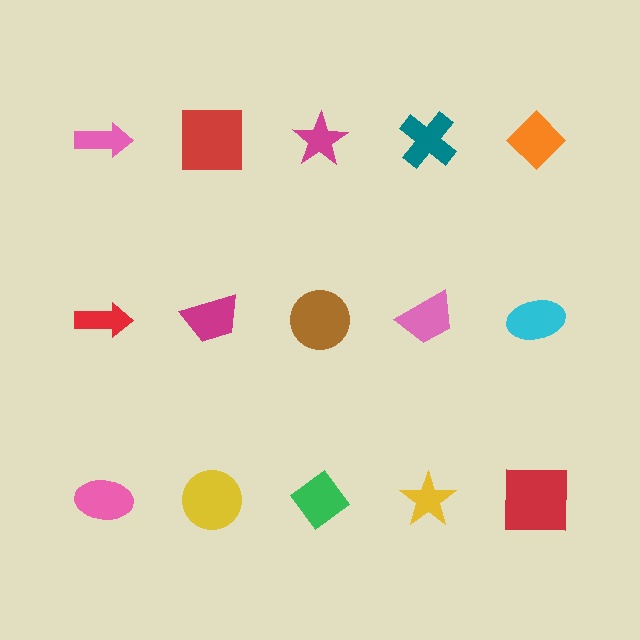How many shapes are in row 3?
5 shapes.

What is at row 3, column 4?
A yellow star.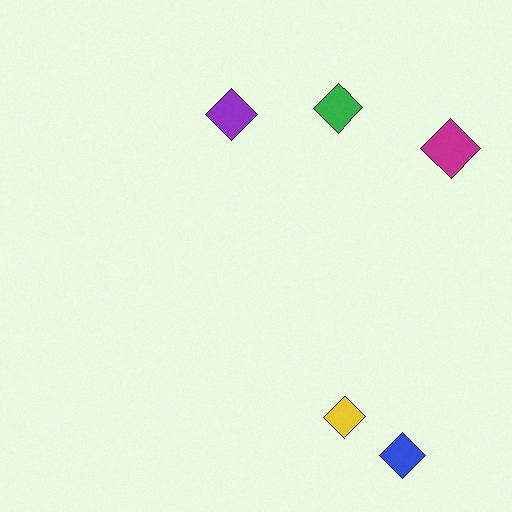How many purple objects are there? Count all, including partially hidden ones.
There is 1 purple object.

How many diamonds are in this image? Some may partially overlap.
There are 5 diamonds.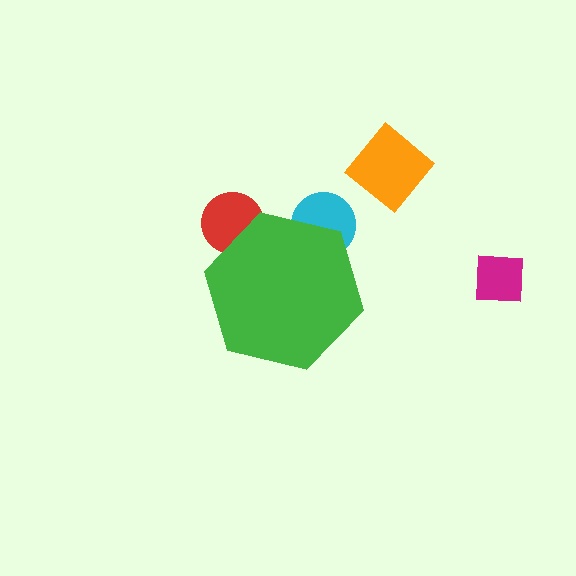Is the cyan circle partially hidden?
Yes, the cyan circle is partially hidden behind the green hexagon.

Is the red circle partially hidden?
Yes, the red circle is partially hidden behind the green hexagon.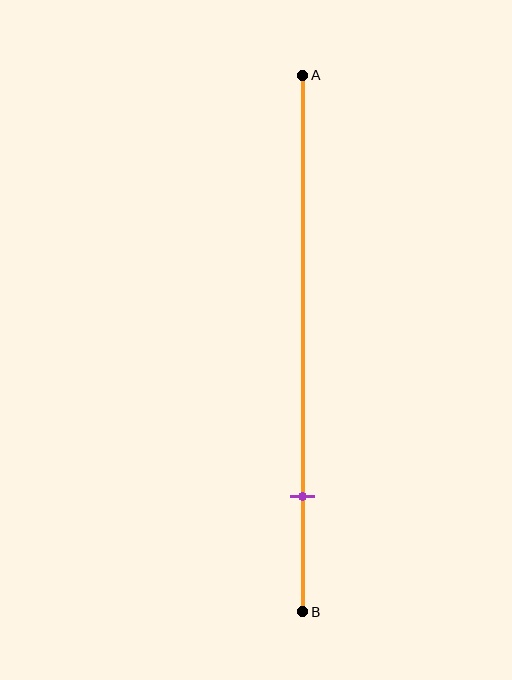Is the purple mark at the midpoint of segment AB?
No, the mark is at about 80% from A, not at the 50% midpoint.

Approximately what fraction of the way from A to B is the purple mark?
The purple mark is approximately 80% of the way from A to B.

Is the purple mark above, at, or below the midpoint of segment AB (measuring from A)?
The purple mark is below the midpoint of segment AB.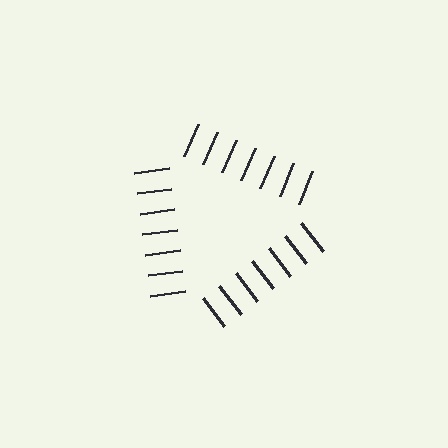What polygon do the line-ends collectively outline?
An illusory triangle — the line segments terminate on its edges but no continuous stroke is drawn.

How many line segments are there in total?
21 — 7 along each of the 3 edges.